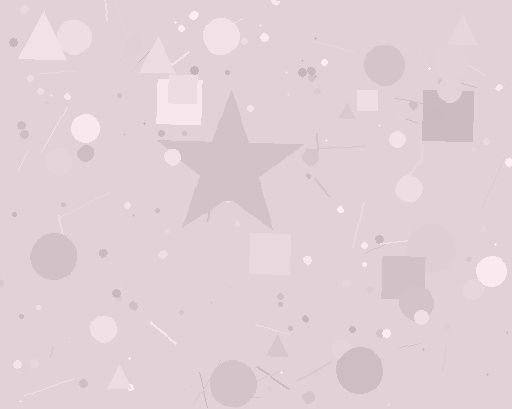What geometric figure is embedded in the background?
A star is embedded in the background.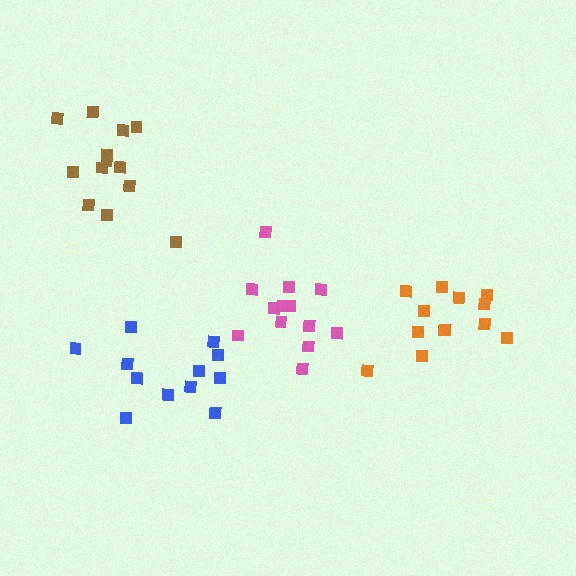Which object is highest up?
The brown cluster is topmost.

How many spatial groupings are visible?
There are 4 spatial groupings.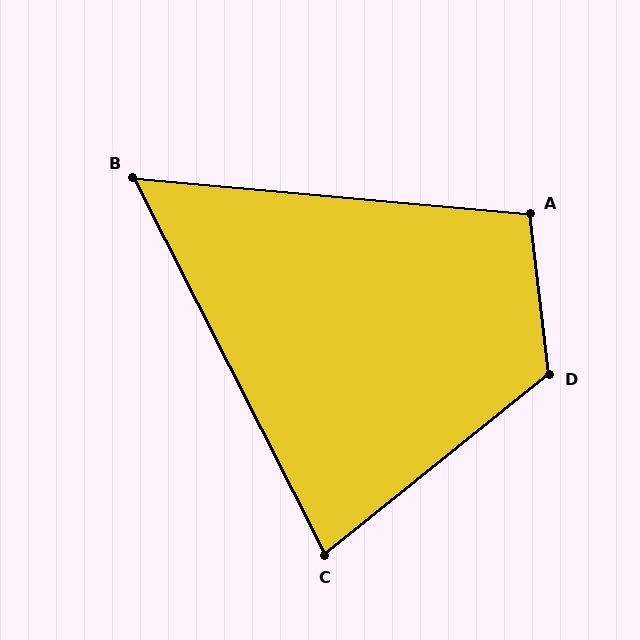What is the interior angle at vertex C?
Approximately 78 degrees (acute).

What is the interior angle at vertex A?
Approximately 102 degrees (obtuse).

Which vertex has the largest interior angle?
D, at approximately 122 degrees.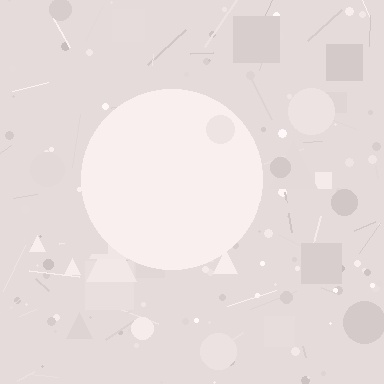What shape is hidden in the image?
A circle is hidden in the image.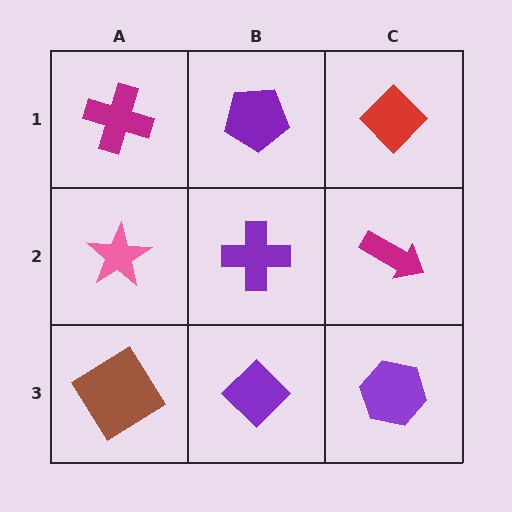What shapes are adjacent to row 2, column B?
A purple pentagon (row 1, column B), a purple diamond (row 3, column B), a pink star (row 2, column A), a magenta arrow (row 2, column C).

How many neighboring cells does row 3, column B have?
3.